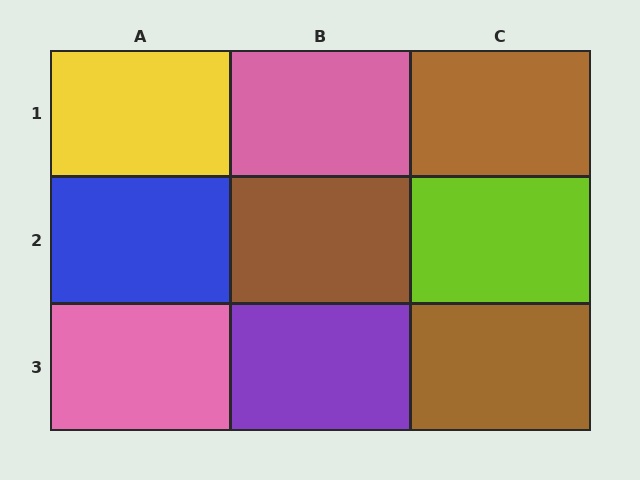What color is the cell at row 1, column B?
Pink.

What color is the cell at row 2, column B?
Brown.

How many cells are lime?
1 cell is lime.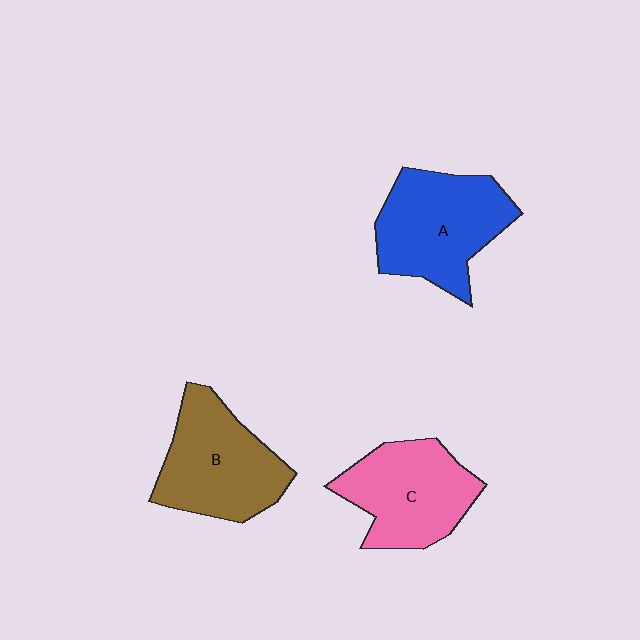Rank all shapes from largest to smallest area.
From largest to smallest: A (blue), B (brown), C (pink).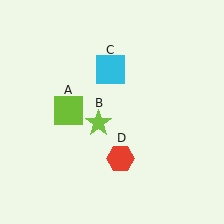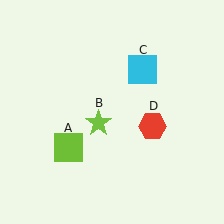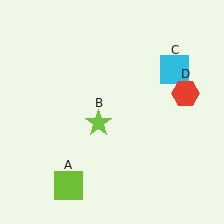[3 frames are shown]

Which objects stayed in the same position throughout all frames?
Lime star (object B) remained stationary.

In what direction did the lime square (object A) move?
The lime square (object A) moved down.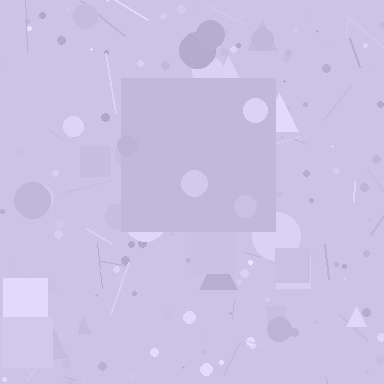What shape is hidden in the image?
A square is hidden in the image.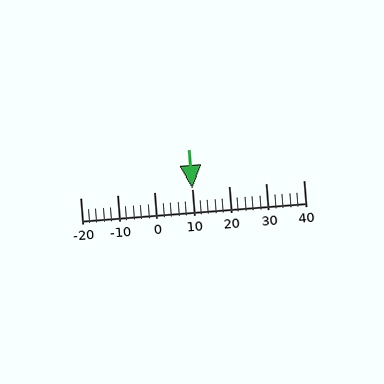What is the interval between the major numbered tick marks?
The major tick marks are spaced 10 units apart.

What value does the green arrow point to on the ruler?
The green arrow points to approximately 10.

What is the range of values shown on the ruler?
The ruler shows values from -20 to 40.